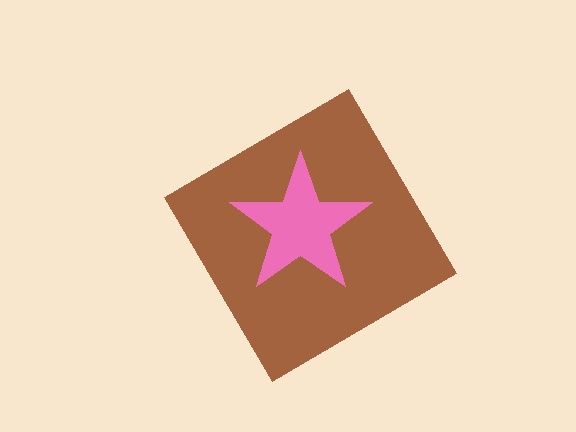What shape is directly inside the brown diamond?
The pink star.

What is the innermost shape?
The pink star.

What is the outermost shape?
The brown diamond.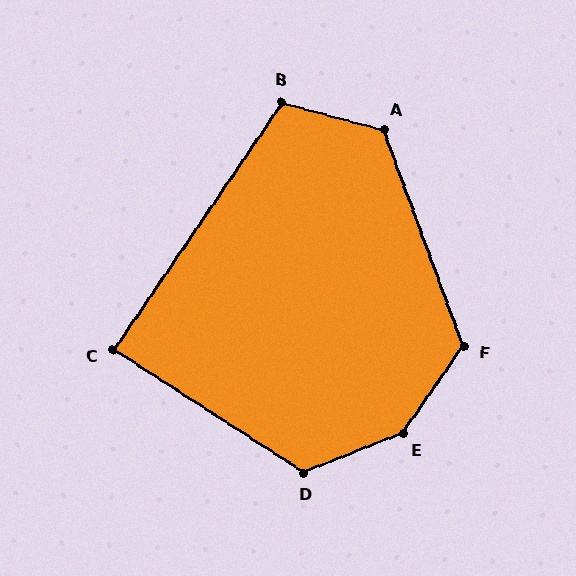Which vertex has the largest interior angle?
E, at approximately 147 degrees.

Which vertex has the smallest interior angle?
C, at approximately 89 degrees.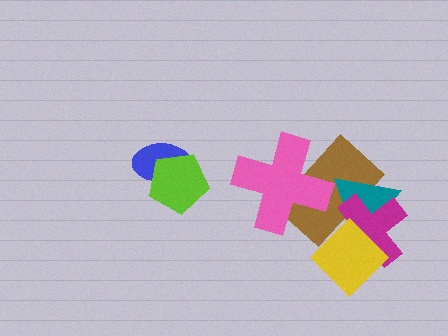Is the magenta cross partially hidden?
Yes, it is partially covered by another shape.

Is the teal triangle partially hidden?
Yes, it is partially covered by another shape.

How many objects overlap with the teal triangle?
3 objects overlap with the teal triangle.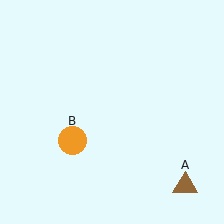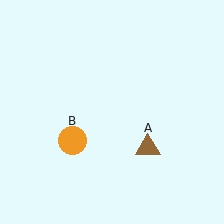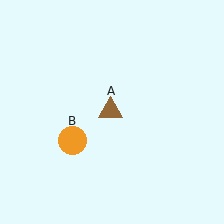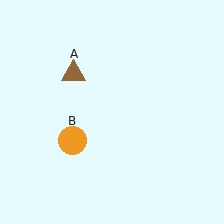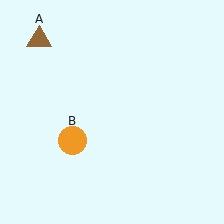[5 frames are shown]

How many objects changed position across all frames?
1 object changed position: brown triangle (object A).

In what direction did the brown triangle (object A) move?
The brown triangle (object A) moved up and to the left.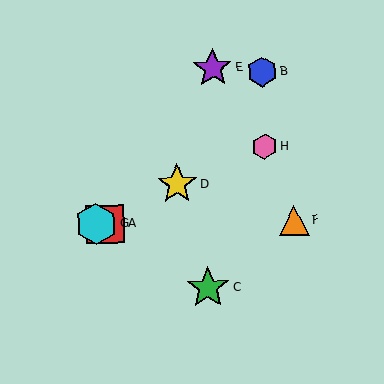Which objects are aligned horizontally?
Objects A, F, G are aligned horizontally.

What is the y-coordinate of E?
Object E is at y≈68.